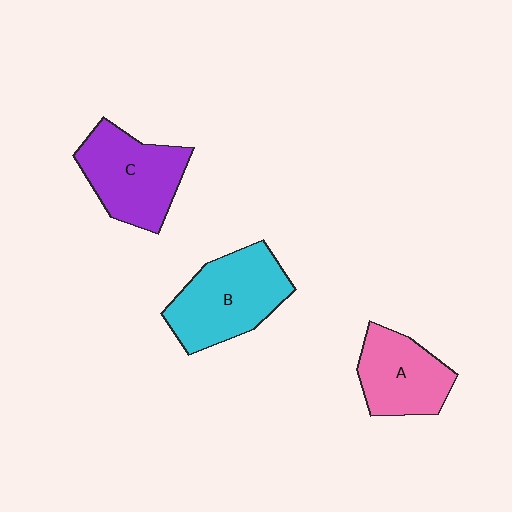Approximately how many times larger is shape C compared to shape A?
Approximately 1.2 times.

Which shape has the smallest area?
Shape A (pink).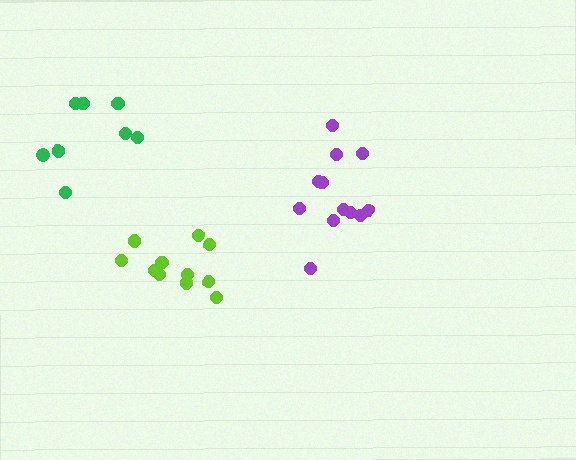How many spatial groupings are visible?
There are 3 spatial groupings.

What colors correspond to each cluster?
The clusters are colored: purple, lime, green.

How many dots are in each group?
Group 1: 12 dots, Group 2: 11 dots, Group 3: 8 dots (31 total).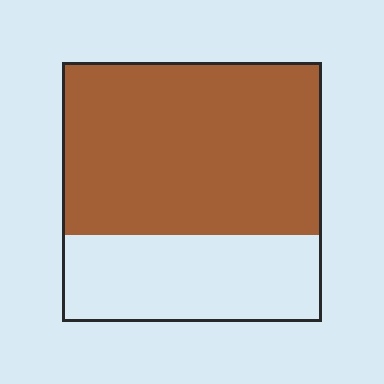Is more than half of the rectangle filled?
Yes.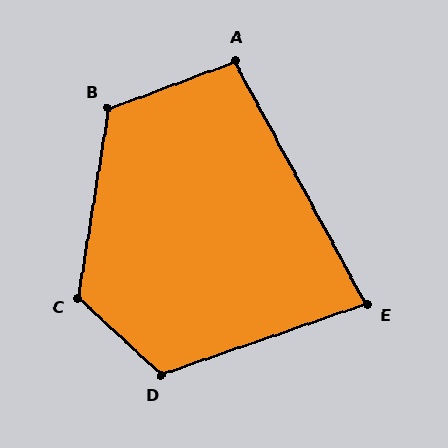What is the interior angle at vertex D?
Approximately 118 degrees (obtuse).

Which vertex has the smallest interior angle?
E, at approximately 81 degrees.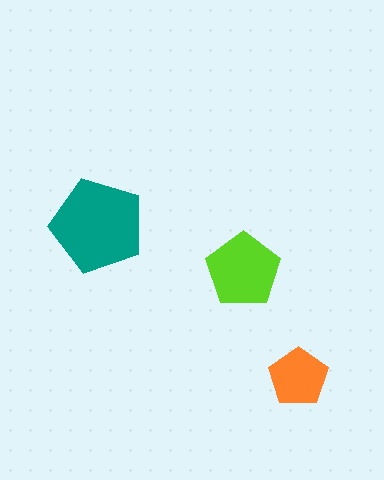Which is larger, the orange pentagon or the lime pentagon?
The lime one.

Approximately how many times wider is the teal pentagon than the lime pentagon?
About 1.5 times wider.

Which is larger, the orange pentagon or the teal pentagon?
The teal one.